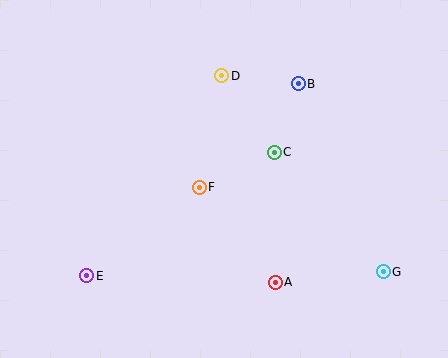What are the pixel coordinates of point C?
Point C is at (274, 152).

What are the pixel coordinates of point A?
Point A is at (275, 282).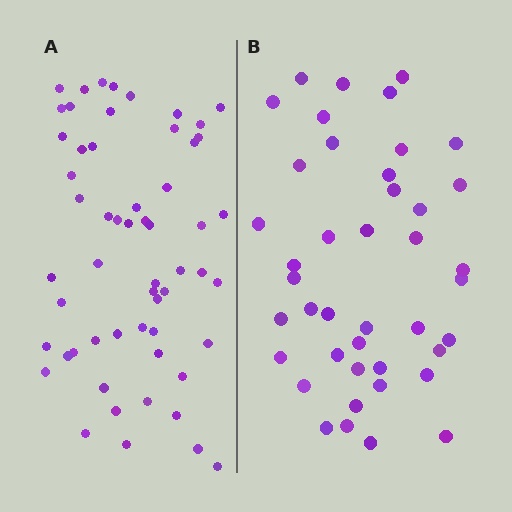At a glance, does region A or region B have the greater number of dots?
Region A (the left region) has more dots.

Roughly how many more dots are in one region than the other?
Region A has approximately 15 more dots than region B.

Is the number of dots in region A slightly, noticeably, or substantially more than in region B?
Region A has noticeably more, but not dramatically so. The ratio is roughly 1.4 to 1.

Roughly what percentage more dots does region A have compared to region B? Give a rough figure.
About 35% more.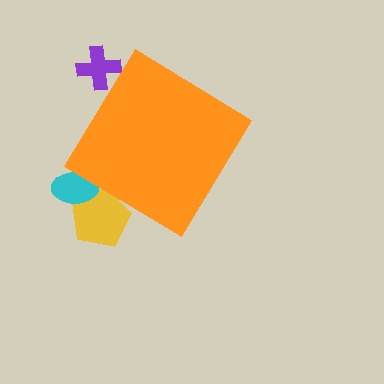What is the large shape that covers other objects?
An orange diamond.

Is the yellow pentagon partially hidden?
Yes, the yellow pentagon is partially hidden behind the orange diamond.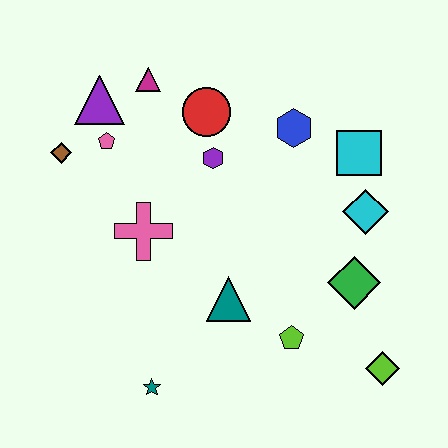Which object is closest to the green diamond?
The cyan diamond is closest to the green diamond.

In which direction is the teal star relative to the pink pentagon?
The teal star is below the pink pentagon.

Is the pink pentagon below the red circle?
Yes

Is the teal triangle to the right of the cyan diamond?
No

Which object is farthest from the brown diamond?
The lime diamond is farthest from the brown diamond.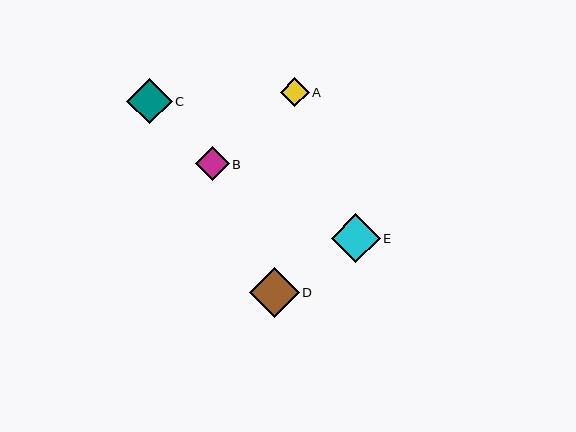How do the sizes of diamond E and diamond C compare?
Diamond E and diamond C are approximately the same size.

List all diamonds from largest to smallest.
From largest to smallest: D, E, C, B, A.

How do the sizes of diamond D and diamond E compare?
Diamond D and diamond E are approximately the same size.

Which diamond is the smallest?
Diamond A is the smallest with a size of approximately 29 pixels.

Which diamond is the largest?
Diamond D is the largest with a size of approximately 50 pixels.